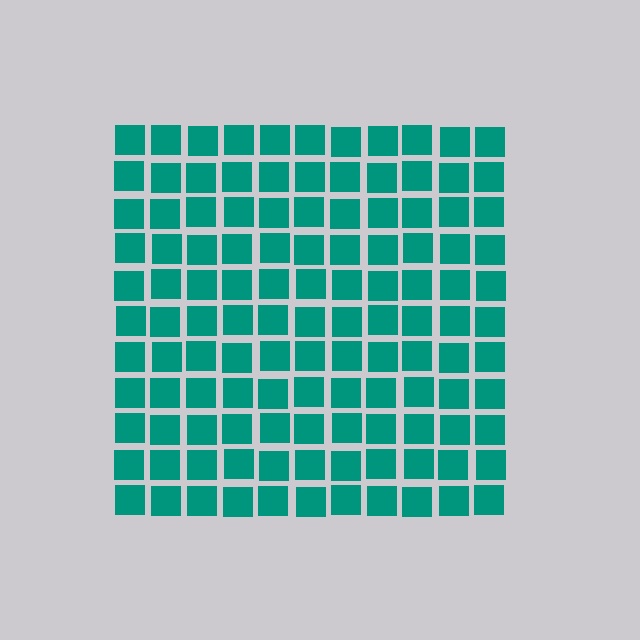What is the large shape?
The large shape is a square.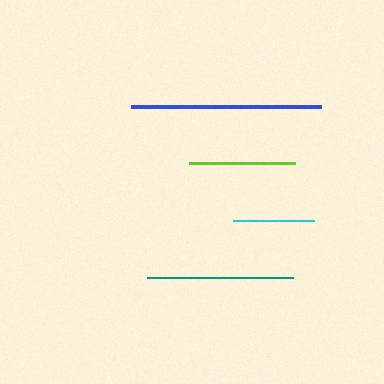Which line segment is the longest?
The blue line is the longest at approximately 190 pixels.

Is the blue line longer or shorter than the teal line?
The blue line is longer than the teal line.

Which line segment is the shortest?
The cyan line is the shortest at approximately 82 pixels.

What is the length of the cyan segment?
The cyan segment is approximately 82 pixels long.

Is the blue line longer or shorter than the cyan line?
The blue line is longer than the cyan line.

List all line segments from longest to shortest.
From longest to shortest: blue, teal, lime, cyan.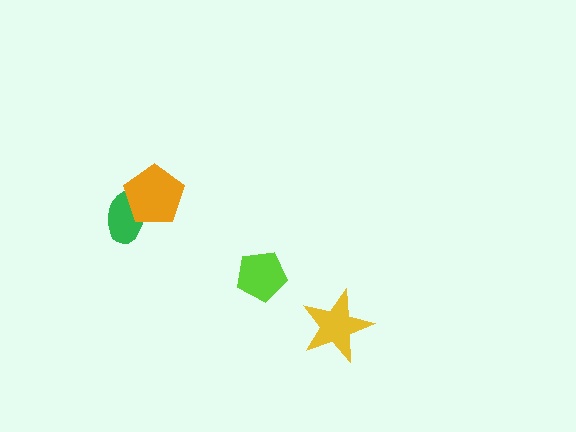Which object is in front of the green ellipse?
The orange pentagon is in front of the green ellipse.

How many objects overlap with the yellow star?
0 objects overlap with the yellow star.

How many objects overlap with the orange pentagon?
1 object overlaps with the orange pentagon.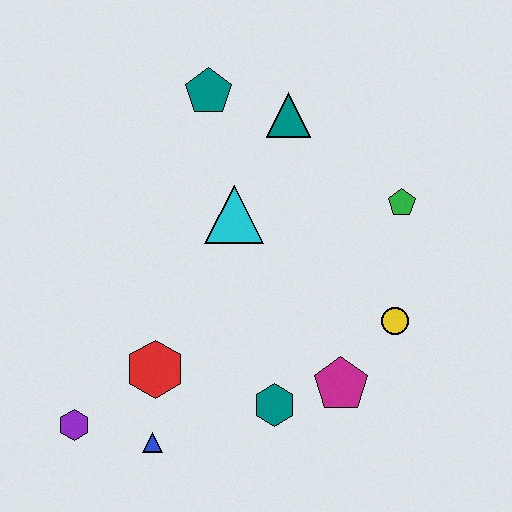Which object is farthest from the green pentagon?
The purple hexagon is farthest from the green pentagon.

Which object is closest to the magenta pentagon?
The teal hexagon is closest to the magenta pentagon.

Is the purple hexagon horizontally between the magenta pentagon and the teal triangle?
No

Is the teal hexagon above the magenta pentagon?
No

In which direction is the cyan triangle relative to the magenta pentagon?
The cyan triangle is above the magenta pentagon.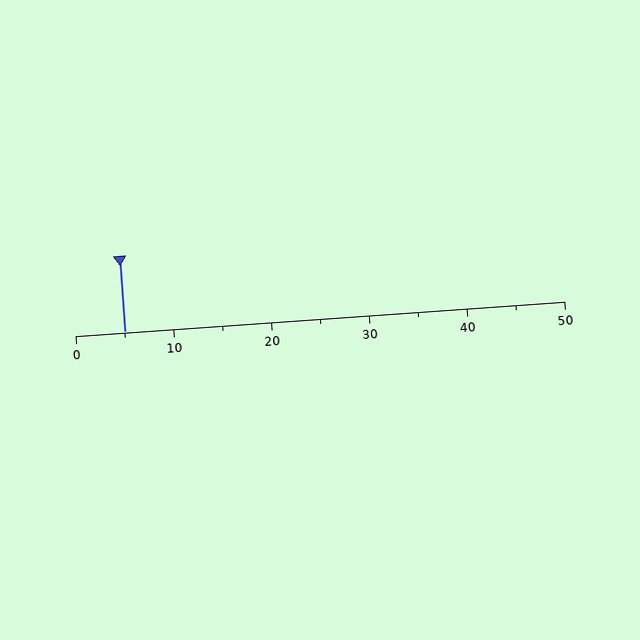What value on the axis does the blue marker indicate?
The marker indicates approximately 5.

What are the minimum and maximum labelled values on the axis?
The axis runs from 0 to 50.